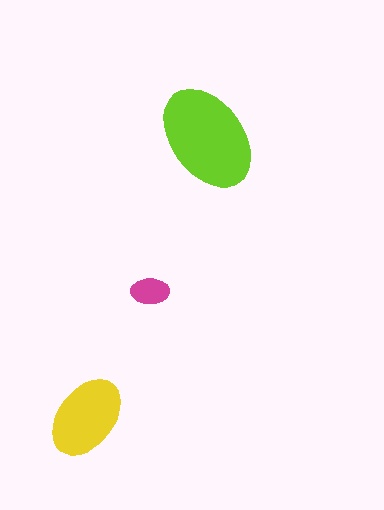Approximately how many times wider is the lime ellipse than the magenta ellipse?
About 3 times wider.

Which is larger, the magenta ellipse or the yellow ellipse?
The yellow one.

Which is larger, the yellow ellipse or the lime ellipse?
The lime one.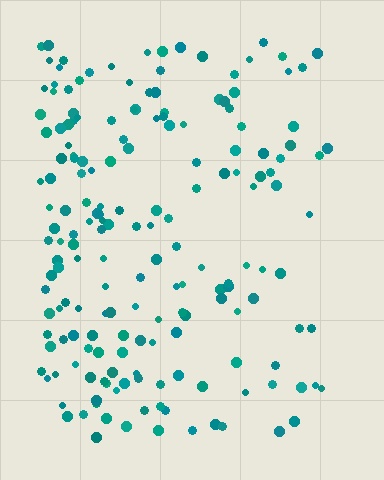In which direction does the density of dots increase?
From right to left, with the left side densest.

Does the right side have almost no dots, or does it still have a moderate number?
Still a moderate number, just noticeably fewer than the left.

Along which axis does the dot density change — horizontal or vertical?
Horizontal.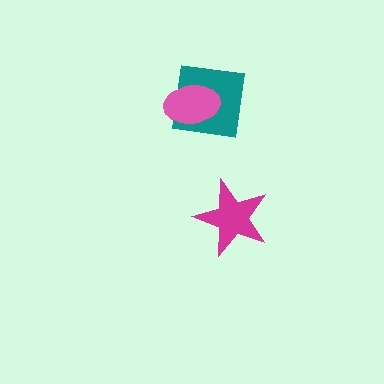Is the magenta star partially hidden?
No, no other shape covers it.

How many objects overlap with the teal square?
1 object overlaps with the teal square.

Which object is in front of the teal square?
The pink ellipse is in front of the teal square.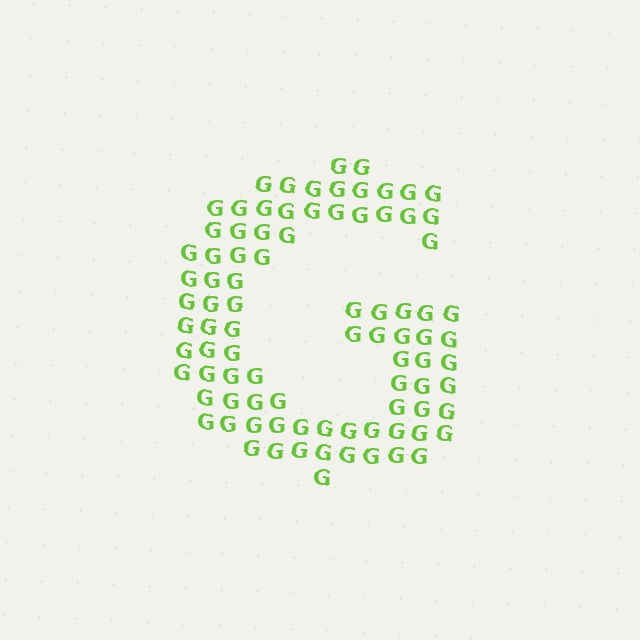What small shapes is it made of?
It is made of small letter G's.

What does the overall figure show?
The overall figure shows the letter G.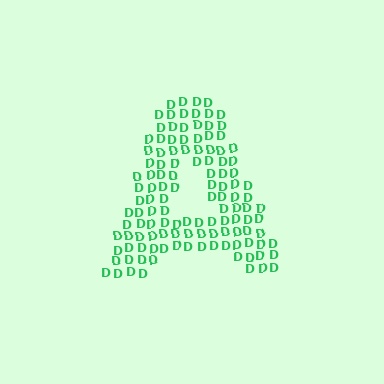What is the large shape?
The large shape is the letter A.